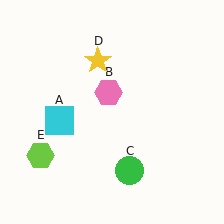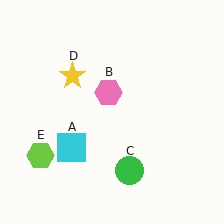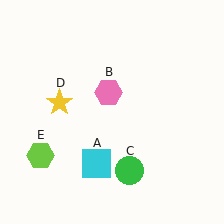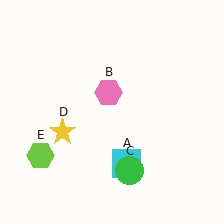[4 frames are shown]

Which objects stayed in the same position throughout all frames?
Pink hexagon (object B) and green circle (object C) and lime hexagon (object E) remained stationary.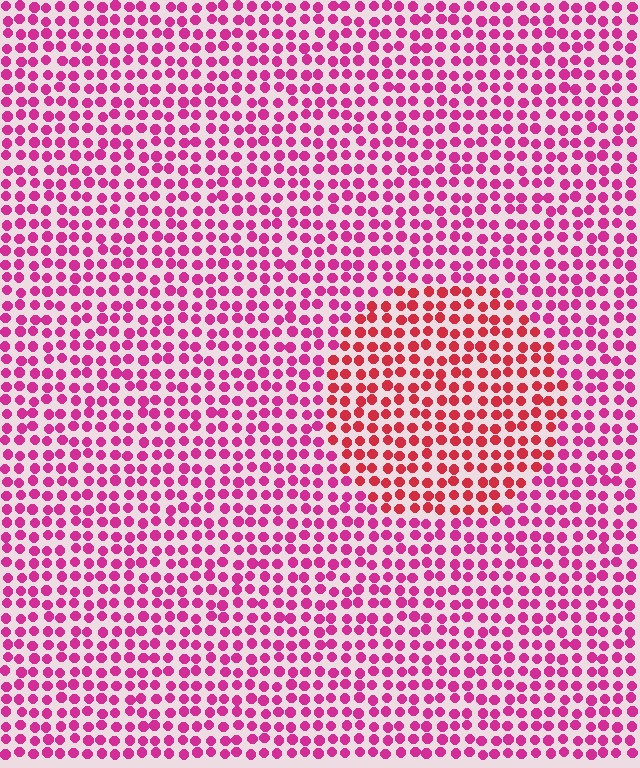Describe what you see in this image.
The image is filled with small magenta elements in a uniform arrangement. A circle-shaped region is visible where the elements are tinted to a slightly different hue, forming a subtle color boundary.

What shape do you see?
I see a circle.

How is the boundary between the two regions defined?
The boundary is defined purely by a slight shift in hue (about 30 degrees). Spacing, size, and orientation are identical on both sides.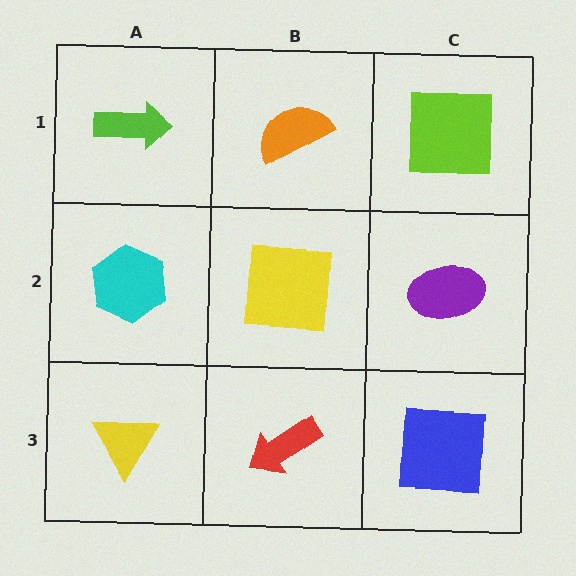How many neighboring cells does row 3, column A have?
2.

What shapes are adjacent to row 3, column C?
A purple ellipse (row 2, column C), a red arrow (row 3, column B).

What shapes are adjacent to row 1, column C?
A purple ellipse (row 2, column C), an orange semicircle (row 1, column B).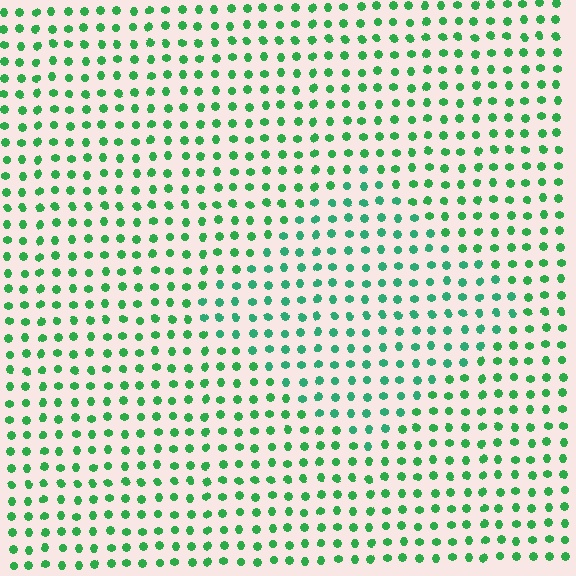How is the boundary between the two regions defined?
The boundary is defined purely by a slight shift in hue (about 21 degrees). Spacing, size, and orientation are identical on both sides.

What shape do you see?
I see a diamond.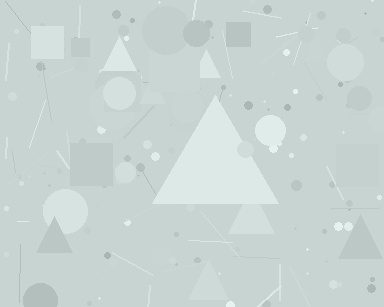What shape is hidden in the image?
A triangle is hidden in the image.